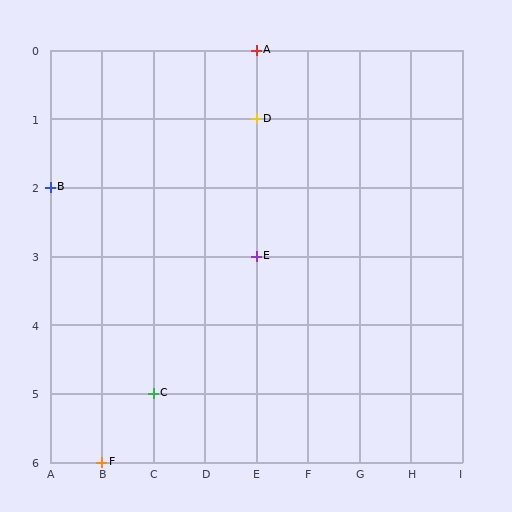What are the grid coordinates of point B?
Point B is at grid coordinates (A, 2).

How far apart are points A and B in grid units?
Points A and B are 4 columns and 2 rows apart (about 4.5 grid units diagonally).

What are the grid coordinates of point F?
Point F is at grid coordinates (B, 6).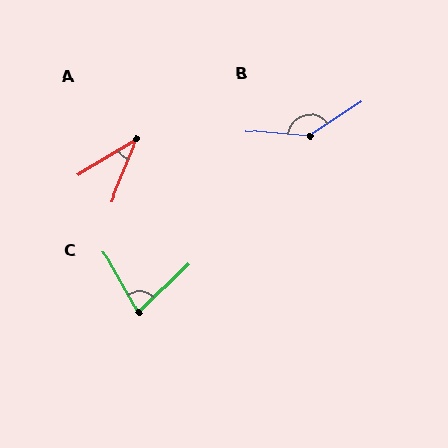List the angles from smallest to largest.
A (37°), C (76°), B (141°).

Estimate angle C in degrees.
Approximately 76 degrees.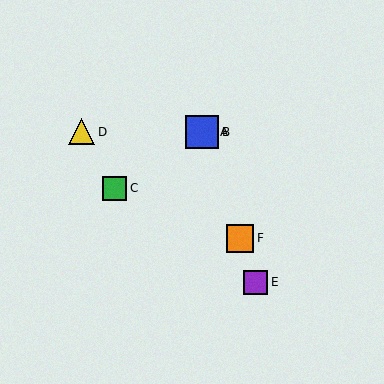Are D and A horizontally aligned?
Yes, both are at y≈132.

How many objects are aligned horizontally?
3 objects (A, B, D) are aligned horizontally.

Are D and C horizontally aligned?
No, D is at y≈132 and C is at y≈188.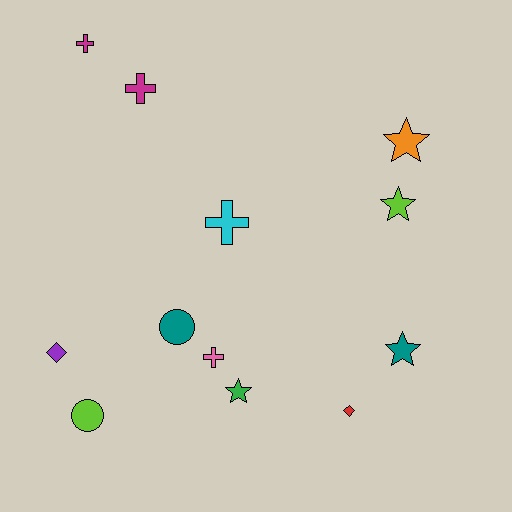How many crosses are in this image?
There are 4 crosses.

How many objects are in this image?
There are 12 objects.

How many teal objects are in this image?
There are 2 teal objects.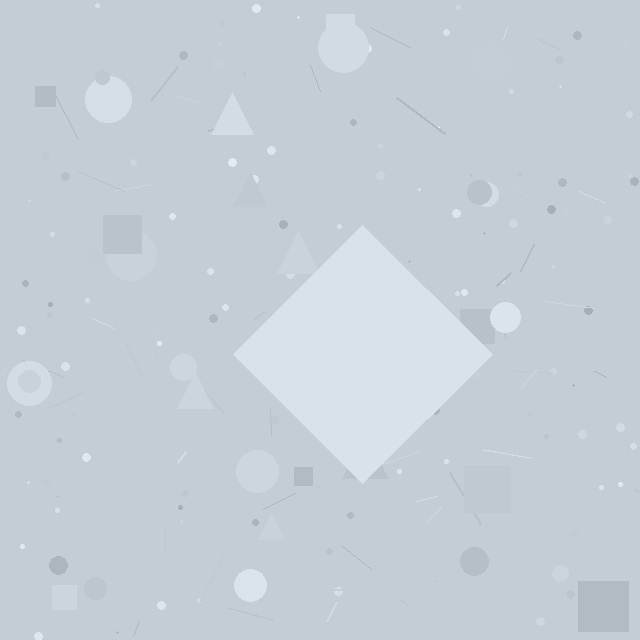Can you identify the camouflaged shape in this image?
The camouflaged shape is a diamond.